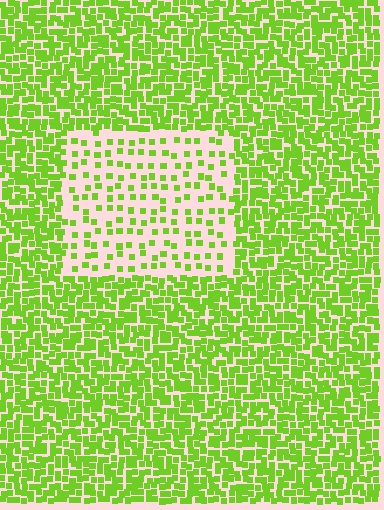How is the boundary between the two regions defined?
The boundary is defined by a change in element density (approximately 2.7x ratio). All elements are the same color, size, and shape.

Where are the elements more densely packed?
The elements are more densely packed outside the rectangle boundary.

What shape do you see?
I see a rectangle.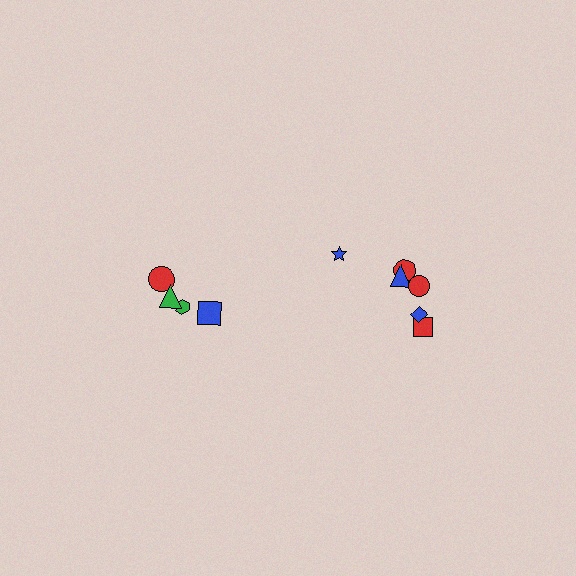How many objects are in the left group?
There are 4 objects.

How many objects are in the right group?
There are 6 objects.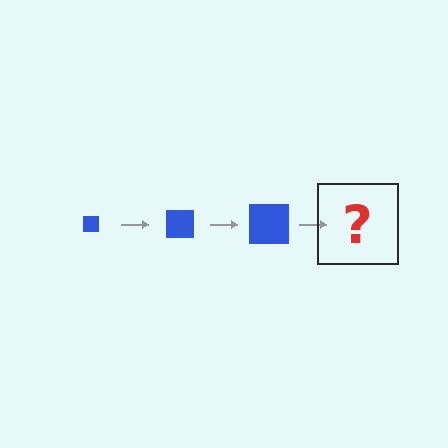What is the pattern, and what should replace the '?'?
The pattern is that the square gets progressively larger each step. The '?' should be a blue square, larger than the previous one.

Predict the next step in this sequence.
The next step is a blue square, larger than the previous one.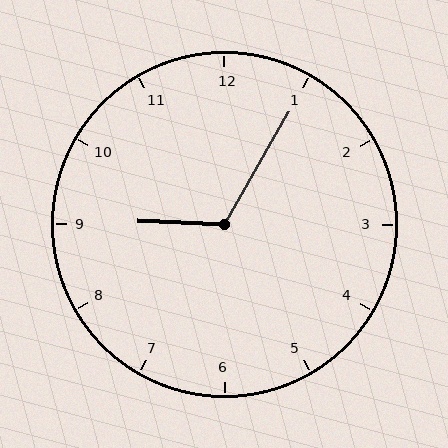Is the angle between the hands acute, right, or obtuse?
It is obtuse.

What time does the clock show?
9:05.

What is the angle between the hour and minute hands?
Approximately 118 degrees.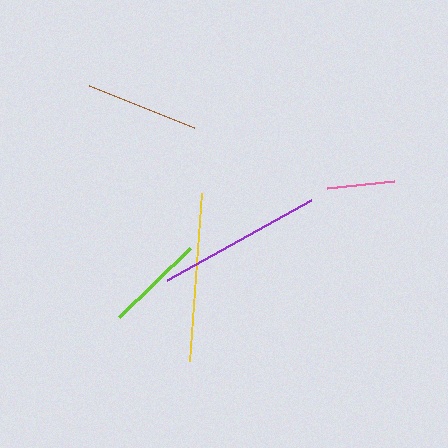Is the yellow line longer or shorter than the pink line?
The yellow line is longer than the pink line.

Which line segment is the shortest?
The pink line is the shortest at approximately 67 pixels.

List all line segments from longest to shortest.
From longest to shortest: yellow, purple, brown, lime, pink.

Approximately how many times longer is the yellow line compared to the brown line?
The yellow line is approximately 1.5 times the length of the brown line.